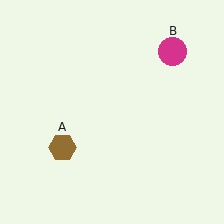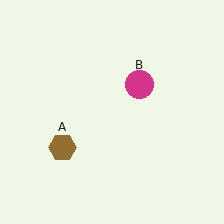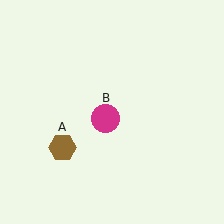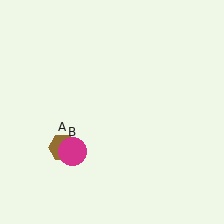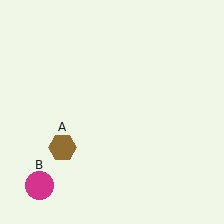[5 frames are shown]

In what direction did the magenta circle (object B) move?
The magenta circle (object B) moved down and to the left.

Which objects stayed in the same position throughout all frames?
Brown hexagon (object A) remained stationary.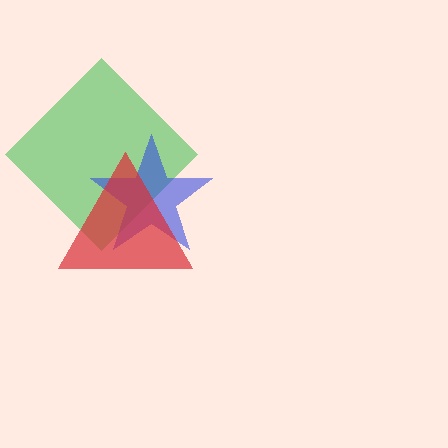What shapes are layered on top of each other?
The layered shapes are: a green diamond, a blue star, a red triangle.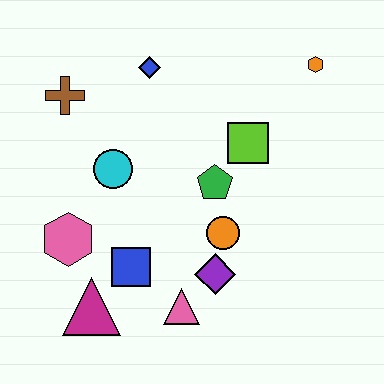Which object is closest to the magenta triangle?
The blue square is closest to the magenta triangle.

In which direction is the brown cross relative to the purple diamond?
The brown cross is above the purple diamond.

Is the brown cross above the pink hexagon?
Yes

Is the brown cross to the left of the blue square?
Yes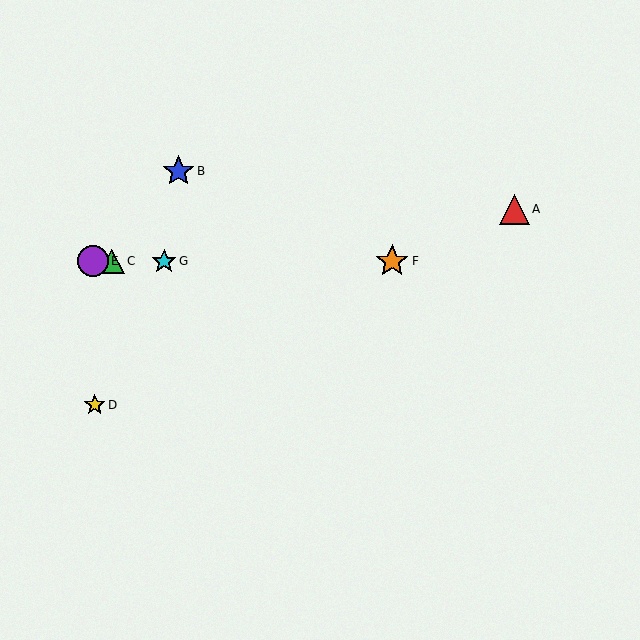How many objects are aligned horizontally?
4 objects (C, E, F, G) are aligned horizontally.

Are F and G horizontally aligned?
Yes, both are at y≈261.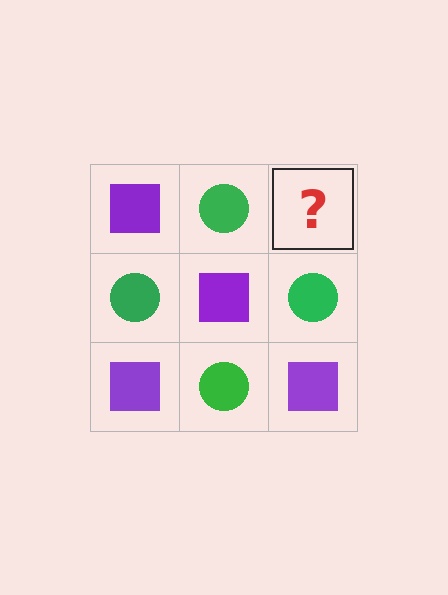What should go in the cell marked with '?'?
The missing cell should contain a purple square.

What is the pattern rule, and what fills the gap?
The rule is that it alternates purple square and green circle in a checkerboard pattern. The gap should be filled with a purple square.